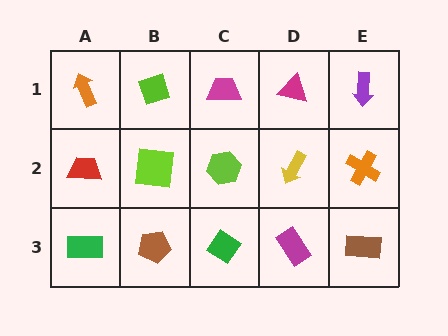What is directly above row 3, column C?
A lime hexagon.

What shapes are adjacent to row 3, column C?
A lime hexagon (row 2, column C), a brown pentagon (row 3, column B), a magenta rectangle (row 3, column D).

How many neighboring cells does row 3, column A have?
2.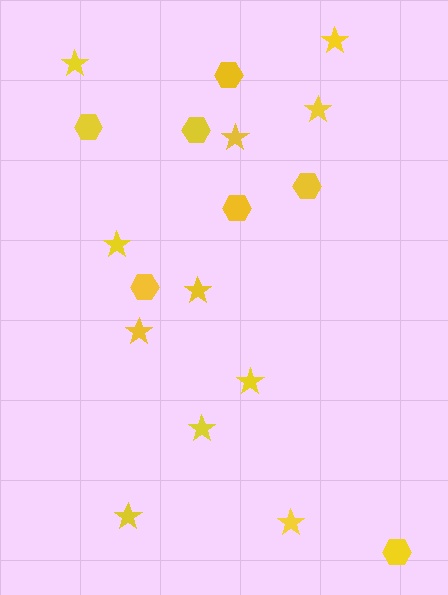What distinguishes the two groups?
There are 2 groups: one group of stars (11) and one group of hexagons (7).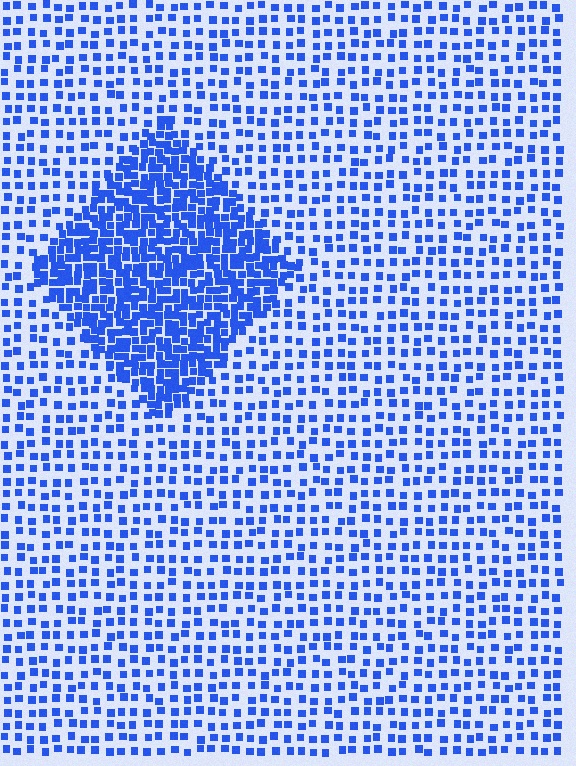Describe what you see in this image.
The image contains small blue elements arranged at two different densities. A diamond-shaped region is visible where the elements are more densely packed than the surrounding area.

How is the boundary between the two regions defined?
The boundary is defined by a change in element density (approximately 2.5x ratio). All elements are the same color, size, and shape.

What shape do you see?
I see a diamond.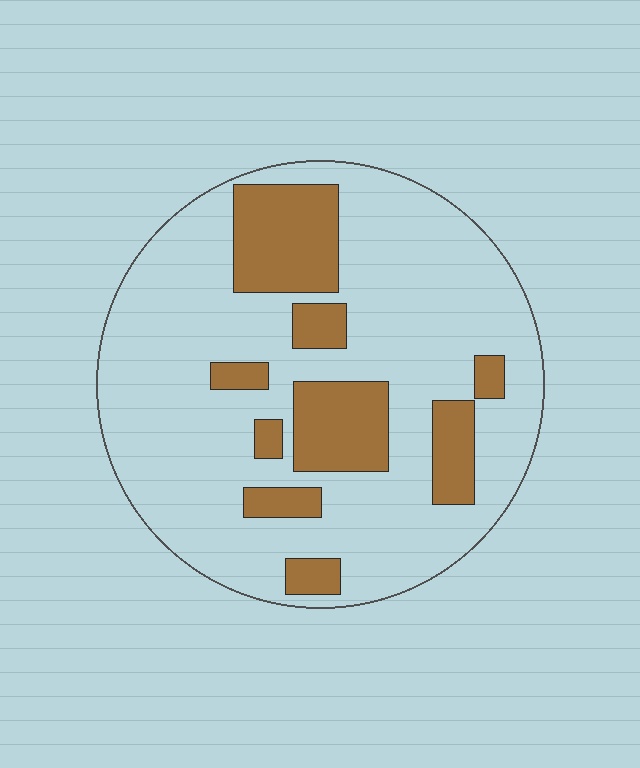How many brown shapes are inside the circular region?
9.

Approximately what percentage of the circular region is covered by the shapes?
Approximately 25%.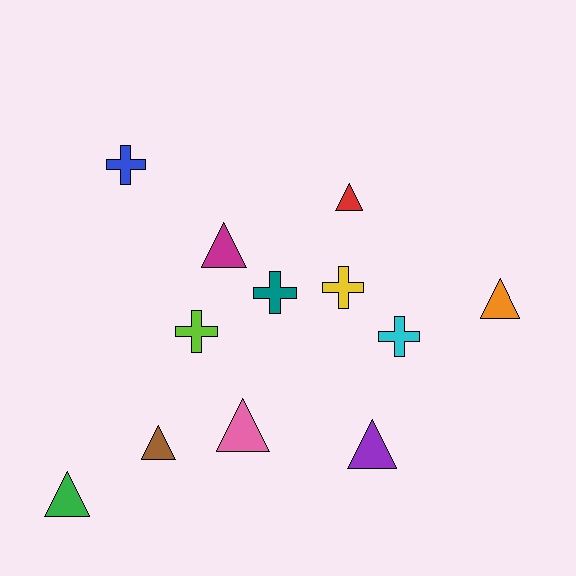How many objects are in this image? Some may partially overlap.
There are 12 objects.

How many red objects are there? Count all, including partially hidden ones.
There is 1 red object.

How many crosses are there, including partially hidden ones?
There are 5 crosses.